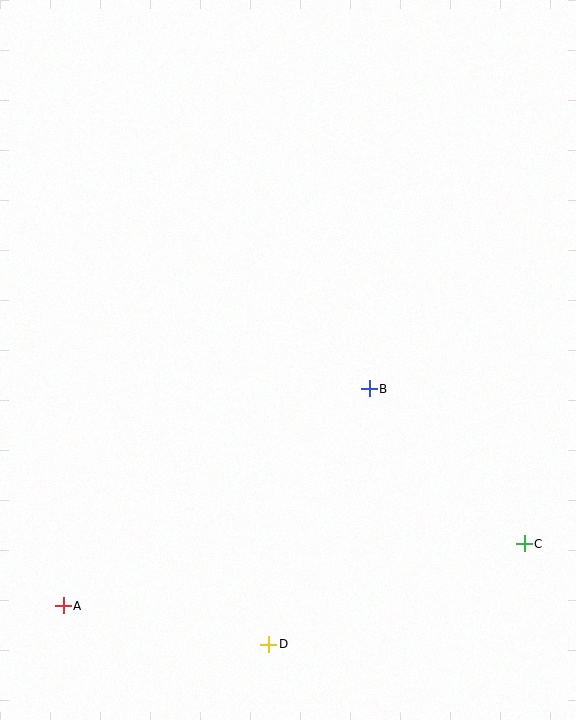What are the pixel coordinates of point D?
Point D is at (269, 644).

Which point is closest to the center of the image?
Point B at (369, 389) is closest to the center.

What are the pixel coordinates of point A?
Point A is at (63, 606).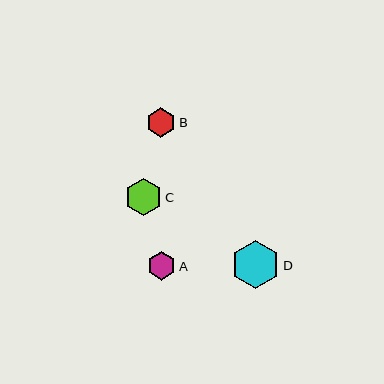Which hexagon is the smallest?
Hexagon A is the smallest with a size of approximately 28 pixels.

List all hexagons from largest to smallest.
From largest to smallest: D, C, B, A.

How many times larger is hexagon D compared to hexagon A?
Hexagon D is approximately 1.7 times the size of hexagon A.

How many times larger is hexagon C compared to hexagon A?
Hexagon C is approximately 1.3 times the size of hexagon A.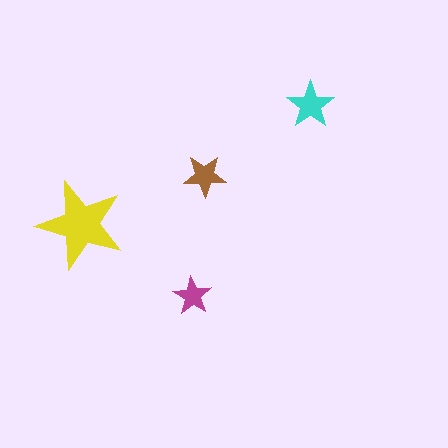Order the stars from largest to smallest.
the yellow one, the cyan one, the brown one, the magenta one.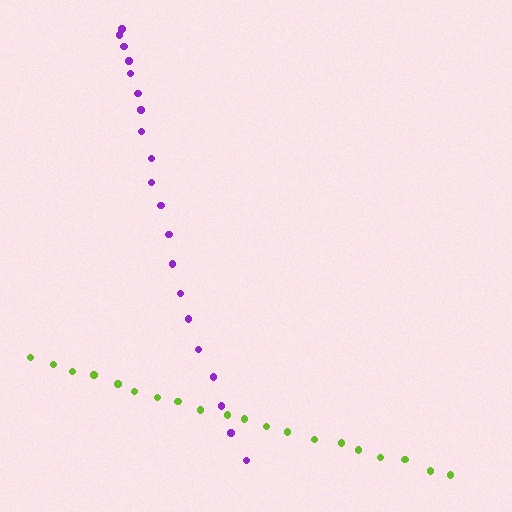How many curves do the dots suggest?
There are 2 distinct paths.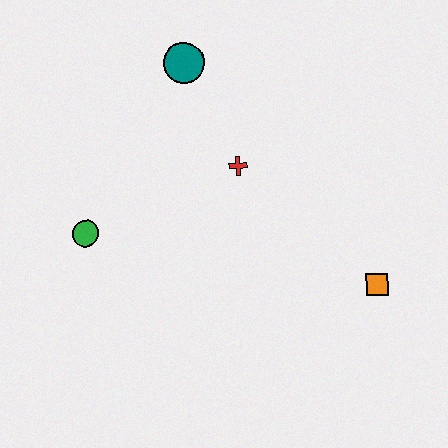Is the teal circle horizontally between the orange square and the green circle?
Yes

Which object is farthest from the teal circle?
The orange square is farthest from the teal circle.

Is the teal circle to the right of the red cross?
No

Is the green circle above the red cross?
No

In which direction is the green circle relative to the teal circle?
The green circle is below the teal circle.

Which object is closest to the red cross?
The teal circle is closest to the red cross.